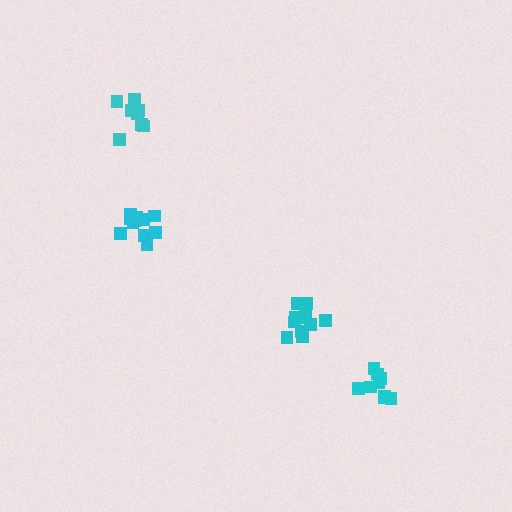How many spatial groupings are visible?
There are 4 spatial groupings.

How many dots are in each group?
Group 1: 11 dots, Group 2: 8 dots, Group 3: 10 dots, Group 4: 11 dots (40 total).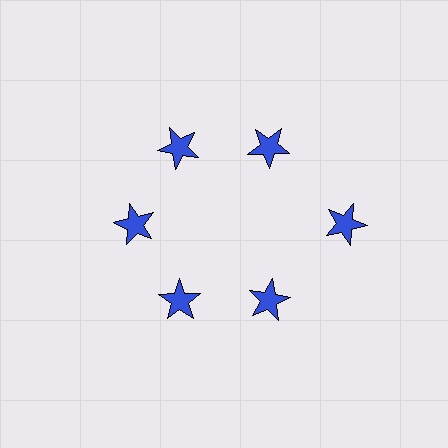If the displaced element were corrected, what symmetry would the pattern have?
It would have 6-fold rotational symmetry — the pattern would map onto itself every 60 degrees.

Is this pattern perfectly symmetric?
No. The 6 blue stars are arranged in a ring, but one element near the 3 o'clock position is pushed outward from the center, breaking the 6-fold rotational symmetry.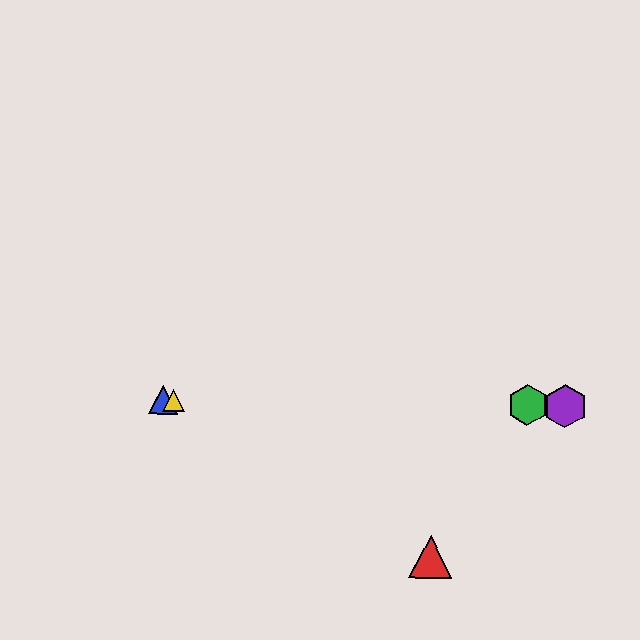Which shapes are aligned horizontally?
The blue triangle, the green hexagon, the yellow triangle, the purple hexagon are aligned horizontally.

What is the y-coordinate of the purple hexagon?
The purple hexagon is at y≈406.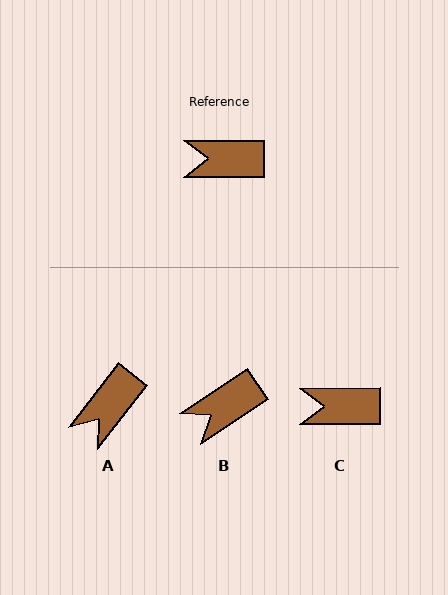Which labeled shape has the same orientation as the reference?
C.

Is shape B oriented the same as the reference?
No, it is off by about 33 degrees.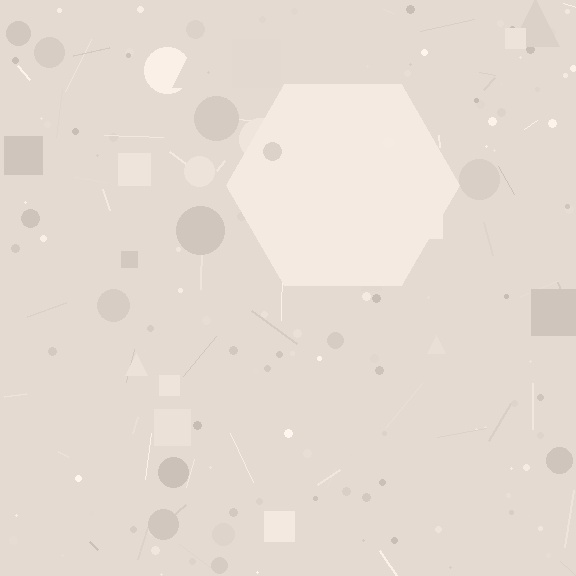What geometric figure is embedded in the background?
A hexagon is embedded in the background.